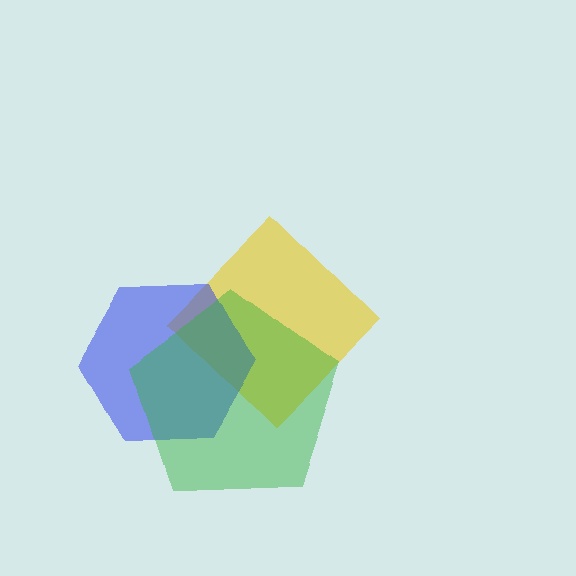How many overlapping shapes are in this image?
There are 3 overlapping shapes in the image.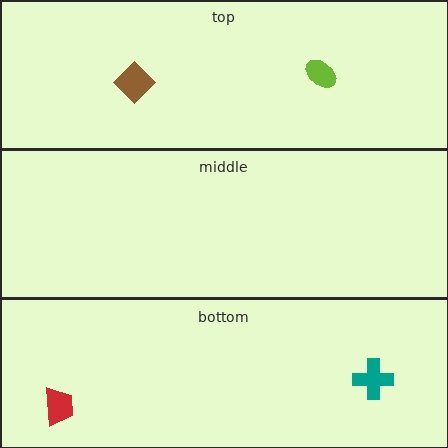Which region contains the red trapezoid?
The bottom region.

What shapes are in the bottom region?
The red trapezoid, the teal cross.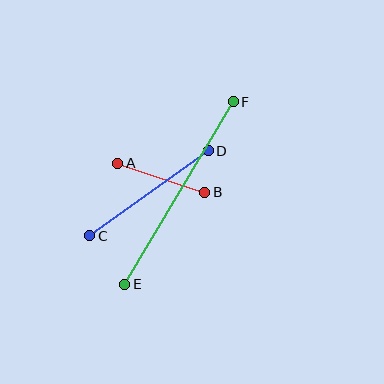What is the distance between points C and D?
The distance is approximately 146 pixels.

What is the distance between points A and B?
The distance is approximately 92 pixels.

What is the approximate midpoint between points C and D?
The midpoint is at approximately (149, 193) pixels.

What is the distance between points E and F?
The distance is approximately 212 pixels.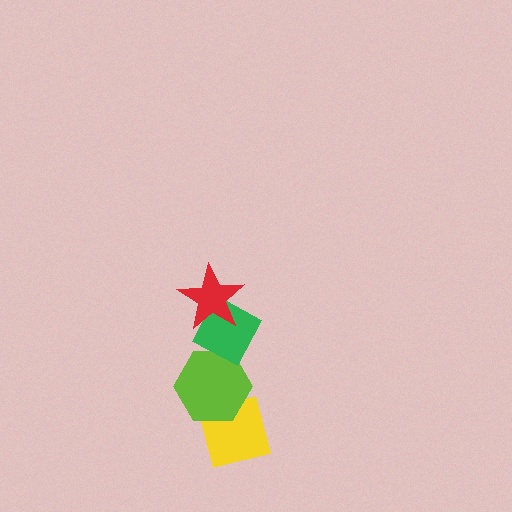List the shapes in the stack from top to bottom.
From top to bottom: the red star, the green diamond, the lime hexagon, the yellow square.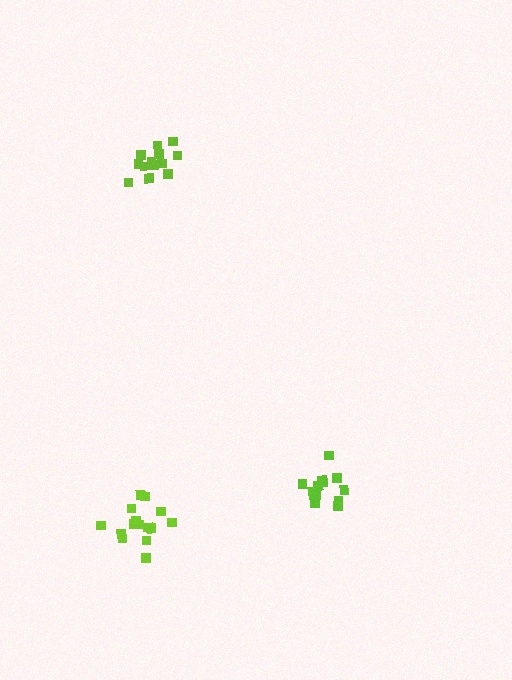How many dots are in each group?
Group 1: 13 dots, Group 2: 13 dots, Group 3: 15 dots (41 total).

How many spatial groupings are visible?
There are 3 spatial groupings.